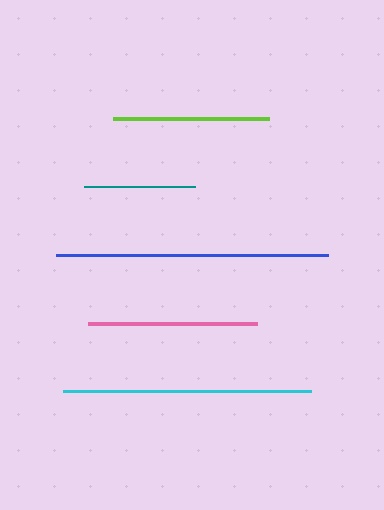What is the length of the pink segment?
The pink segment is approximately 169 pixels long.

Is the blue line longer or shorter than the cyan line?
The blue line is longer than the cyan line.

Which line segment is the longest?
The blue line is the longest at approximately 272 pixels.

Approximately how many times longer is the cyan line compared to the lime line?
The cyan line is approximately 1.6 times the length of the lime line.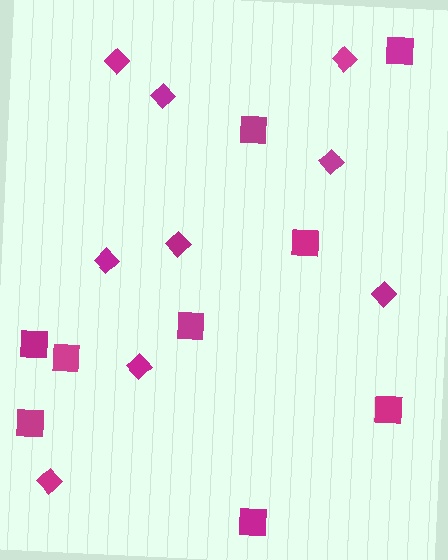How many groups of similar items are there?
There are 2 groups: one group of diamonds (9) and one group of squares (9).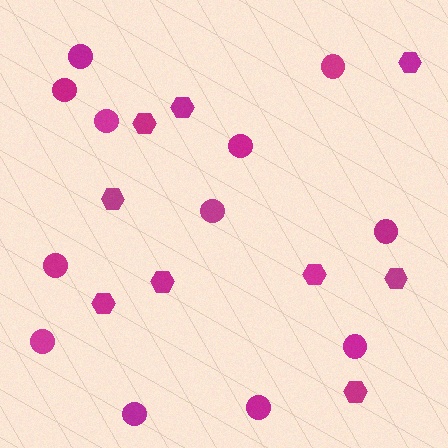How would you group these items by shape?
There are 2 groups: one group of circles (12) and one group of hexagons (9).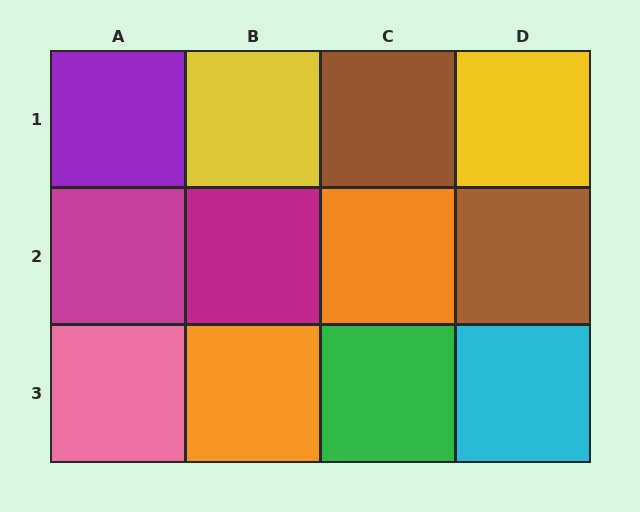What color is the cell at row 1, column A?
Purple.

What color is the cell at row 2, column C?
Orange.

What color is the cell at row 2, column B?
Magenta.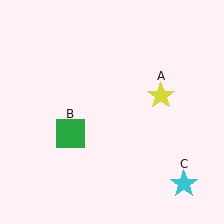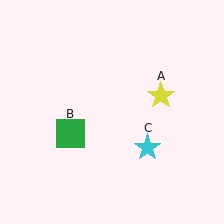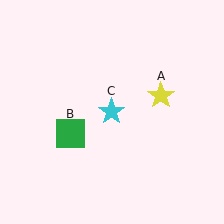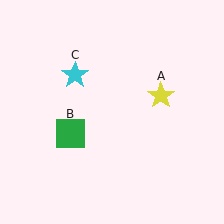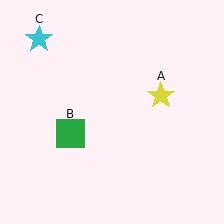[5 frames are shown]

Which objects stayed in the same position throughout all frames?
Yellow star (object A) and green square (object B) remained stationary.